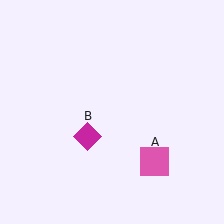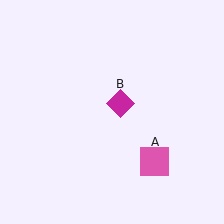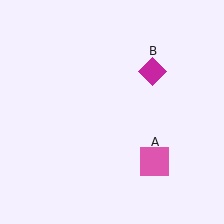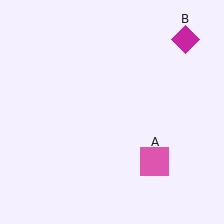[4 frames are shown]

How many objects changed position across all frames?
1 object changed position: magenta diamond (object B).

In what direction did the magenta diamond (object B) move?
The magenta diamond (object B) moved up and to the right.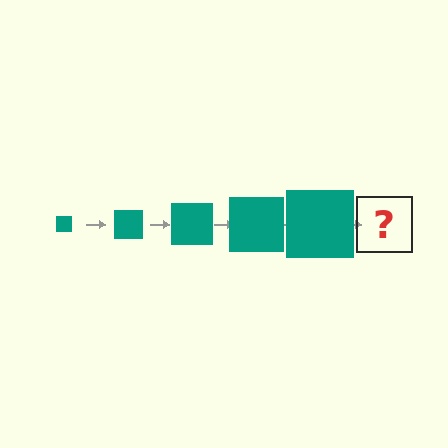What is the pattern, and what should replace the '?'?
The pattern is that the square gets progressively larger each step. The '?' should be a teal square, larger than the previous one.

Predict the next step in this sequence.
The next step is a teal square, larger than the previous one.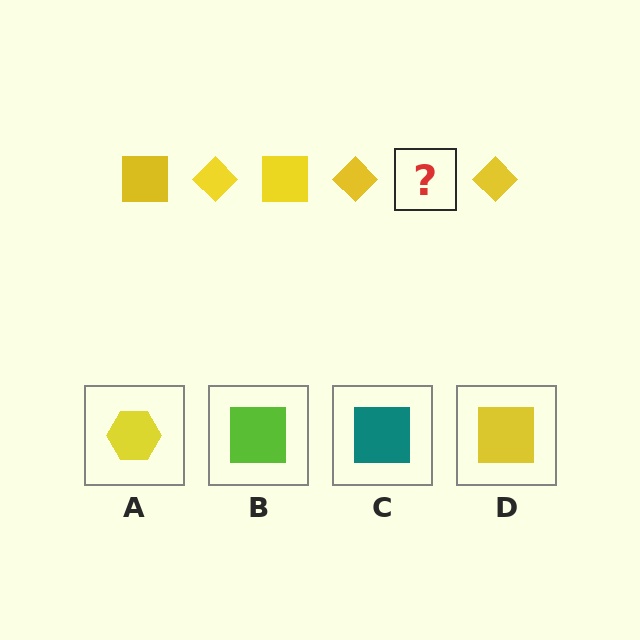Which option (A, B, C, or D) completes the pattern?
D.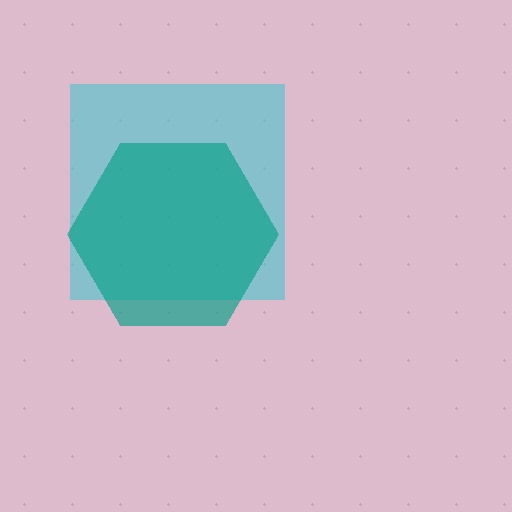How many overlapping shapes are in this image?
There are 2 overlapping shapes in the image.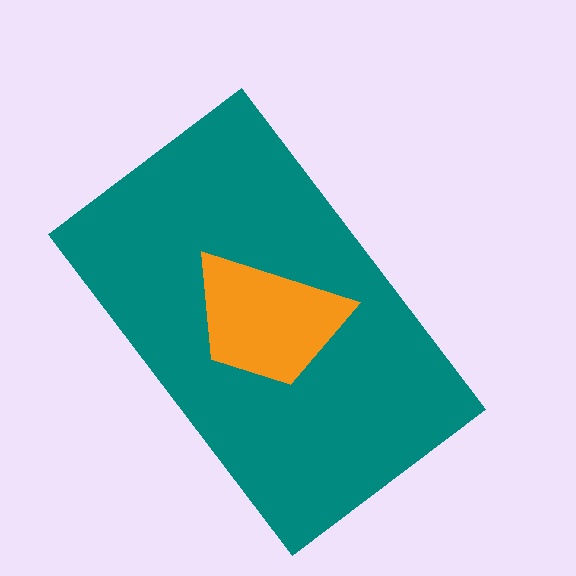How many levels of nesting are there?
2.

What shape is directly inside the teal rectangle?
The orange trapezoid.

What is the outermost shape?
The teal rectangle.